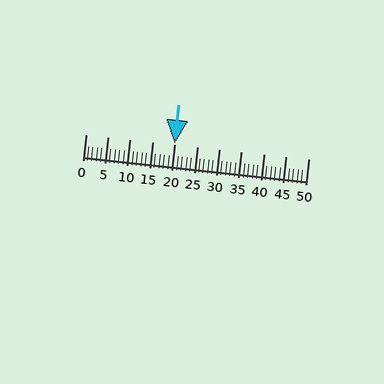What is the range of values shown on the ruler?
The ruler shows values from 0 to 50.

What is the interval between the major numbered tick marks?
The major tick marks are spaced 5 units apart.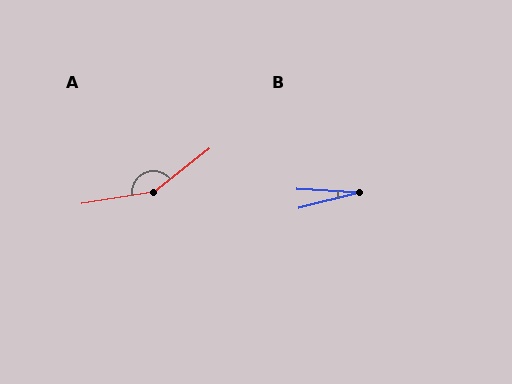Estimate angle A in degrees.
Approximately 151 degrees.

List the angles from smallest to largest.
B (17°), A (151°).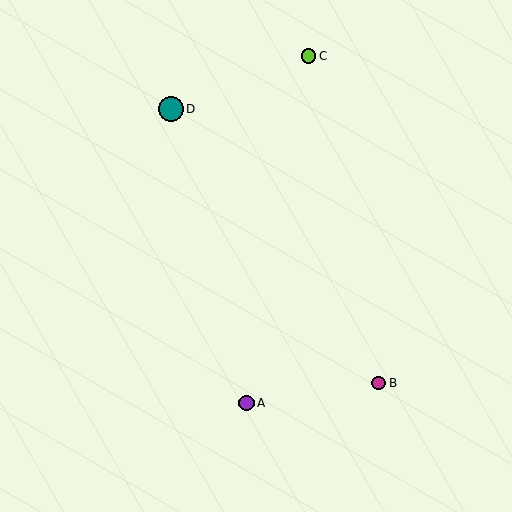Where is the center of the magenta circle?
The center of the magenta circle is at (379, 383).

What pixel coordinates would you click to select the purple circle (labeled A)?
Click at (246, 403) to select the purple circle A.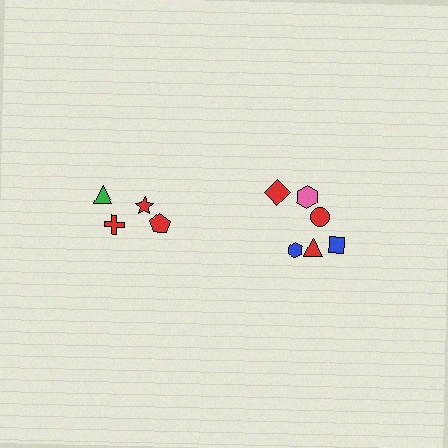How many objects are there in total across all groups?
There are 10 objects.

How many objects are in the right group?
There are 6 objects.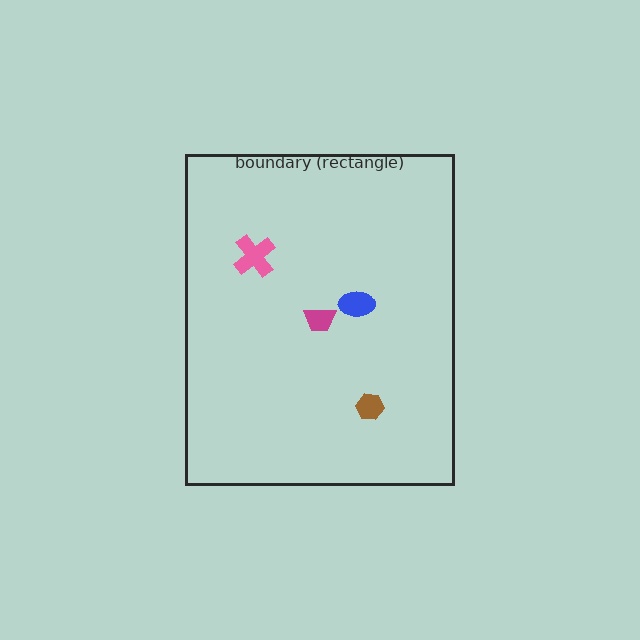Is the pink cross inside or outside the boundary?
Inside.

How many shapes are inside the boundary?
4 inside, 0 outside.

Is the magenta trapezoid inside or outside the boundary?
Inside.